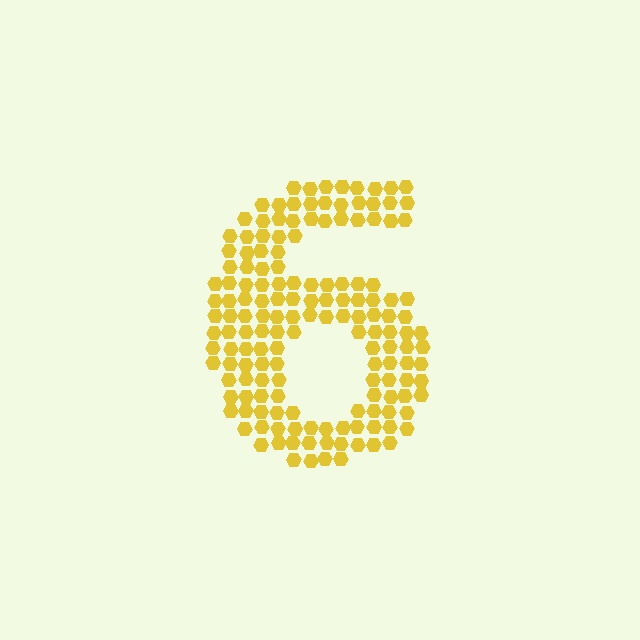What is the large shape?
The large shape is the digit 6.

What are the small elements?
The small elements are hexagons.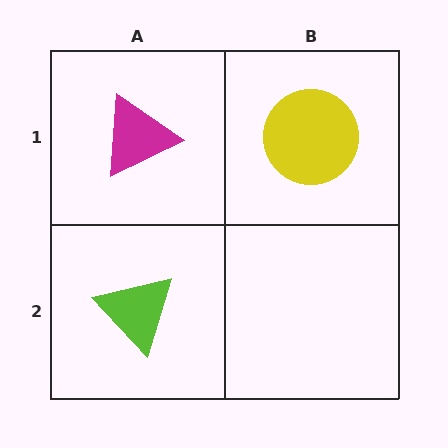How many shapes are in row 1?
2 shapes.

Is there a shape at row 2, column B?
No, that cell is empty.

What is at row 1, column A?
A magenta triangle.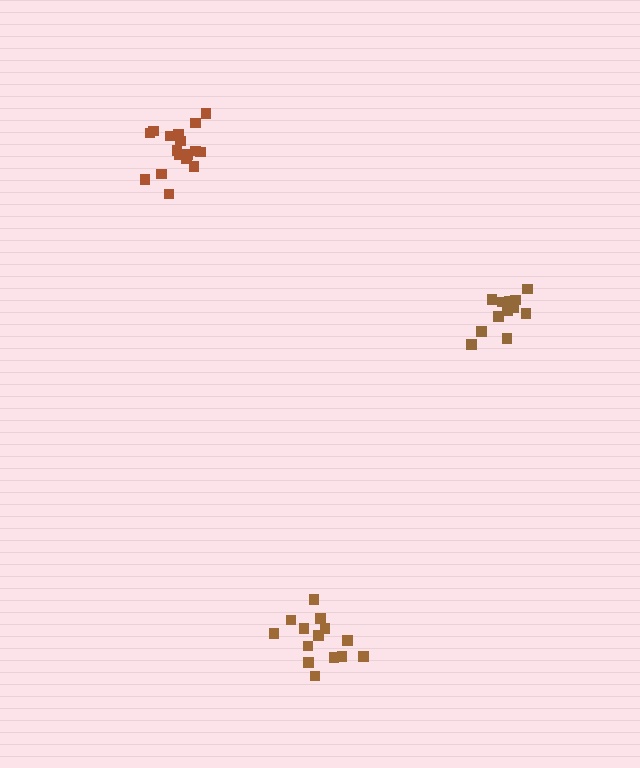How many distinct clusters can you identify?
There are 3 distinct clusters.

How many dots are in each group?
Group 1: 13 dots, Group 2: 18 dots, Group 3: 14 dots (45 total).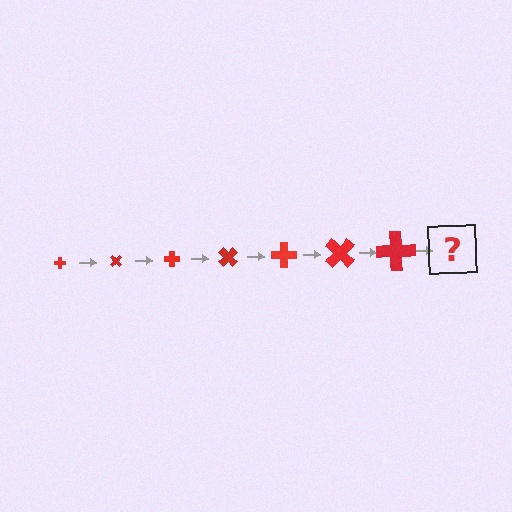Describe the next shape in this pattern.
It should be a cross, larger than the previous one and rotated 315 degrees from the start.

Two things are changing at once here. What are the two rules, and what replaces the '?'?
The two rules are that the cross grows larger each step and it rotates 45 degrees each step. The '?' should be a cross, larger than the previous one and rotated 315 degrees from the start.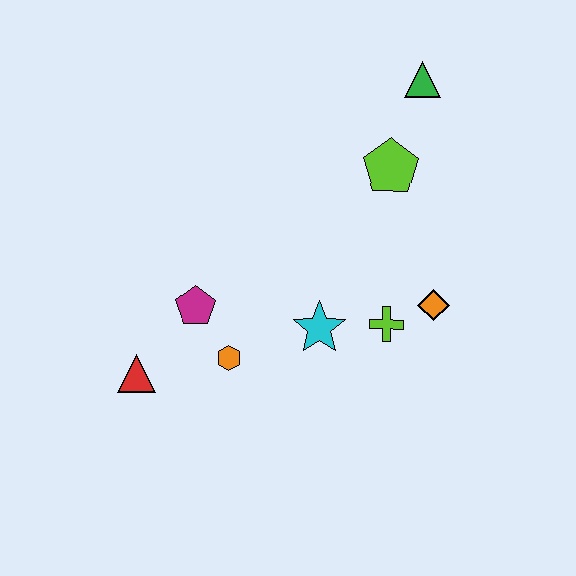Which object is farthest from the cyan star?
The green triangle is farthest from the cyan star.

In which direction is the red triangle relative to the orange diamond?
The red triangle is to the left of the orange diamond.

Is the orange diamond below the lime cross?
No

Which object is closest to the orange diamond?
The lime cross is closest to the orange diamond.